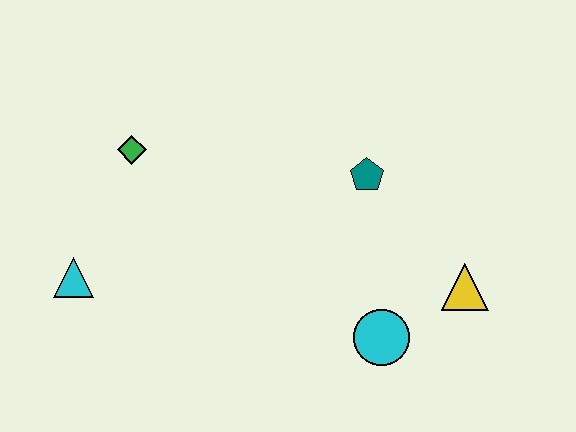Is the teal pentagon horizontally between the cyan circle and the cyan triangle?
Yes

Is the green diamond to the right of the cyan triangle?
Yes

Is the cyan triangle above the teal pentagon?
No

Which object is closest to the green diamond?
The cyan triangle is closest to the green diamond.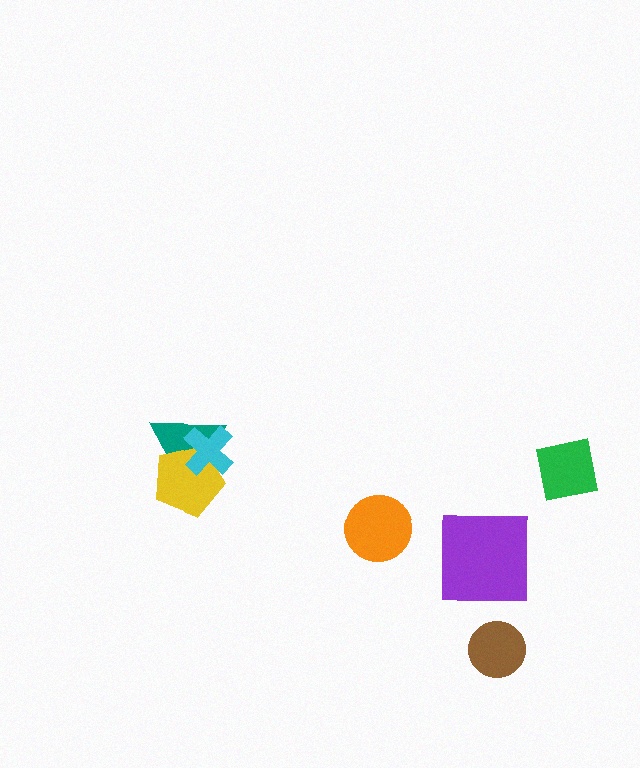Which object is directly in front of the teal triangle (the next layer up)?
The yellow pentagon is directly in front of the teal triangle.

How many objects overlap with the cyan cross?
2 objects overlap with the cyan cross.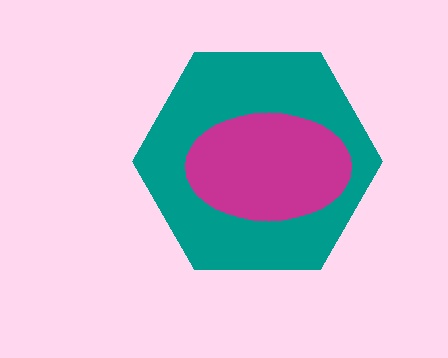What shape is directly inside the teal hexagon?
The magenta ellipse.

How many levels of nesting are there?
2.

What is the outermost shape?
The teal hexagon.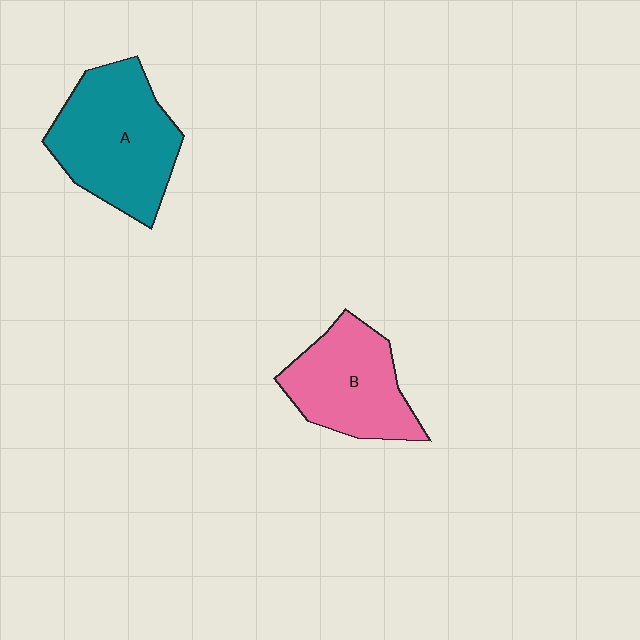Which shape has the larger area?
Shape A (teal).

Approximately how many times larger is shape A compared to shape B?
Approximately 1.3 times.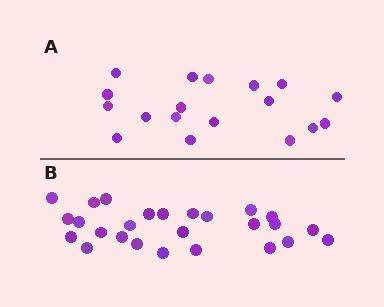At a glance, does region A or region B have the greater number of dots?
Region B (the bottom region) has more dots.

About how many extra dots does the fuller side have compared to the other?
Region B has roughly 8 or so more dots than region A.